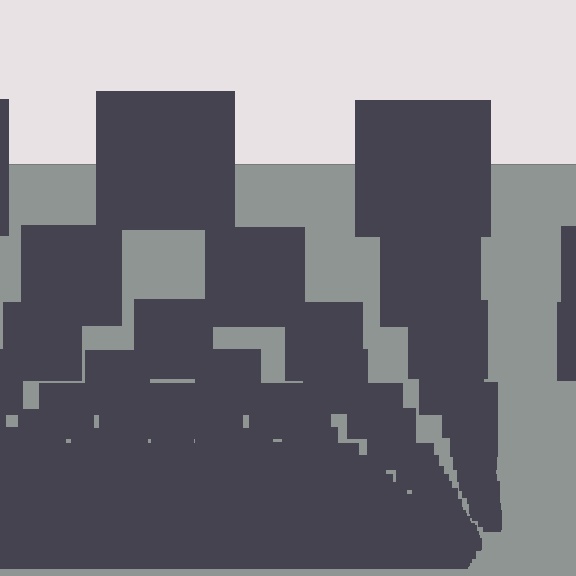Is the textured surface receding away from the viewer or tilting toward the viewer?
The surface appears to tilt toward the viewer. Texture elements get larger and sparser toward the top.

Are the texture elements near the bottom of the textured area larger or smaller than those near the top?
Smaller. The gradient is inverted — elements near the bottom are smaller and denser.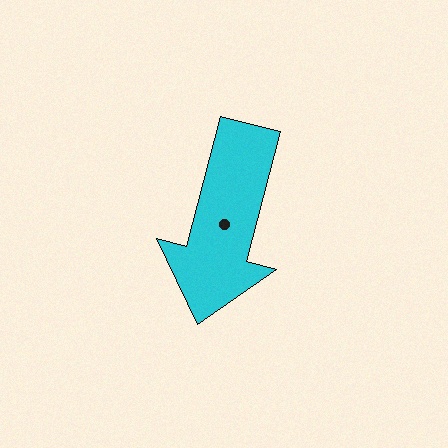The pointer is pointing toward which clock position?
Roughly 6 o'clock.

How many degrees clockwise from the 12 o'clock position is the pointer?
Approximately 195 degrees.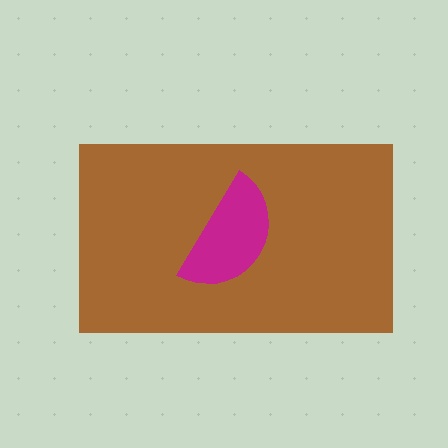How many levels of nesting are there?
2.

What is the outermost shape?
The brown rectangle.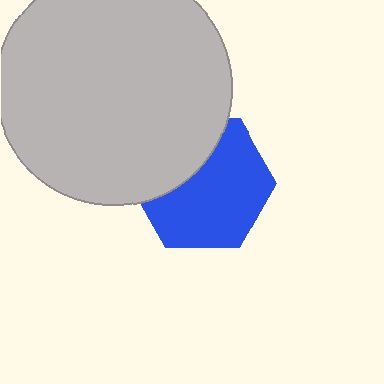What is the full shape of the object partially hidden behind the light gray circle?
The partially hidden object is a blue hexagon.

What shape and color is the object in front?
The object in front is a light gray circle.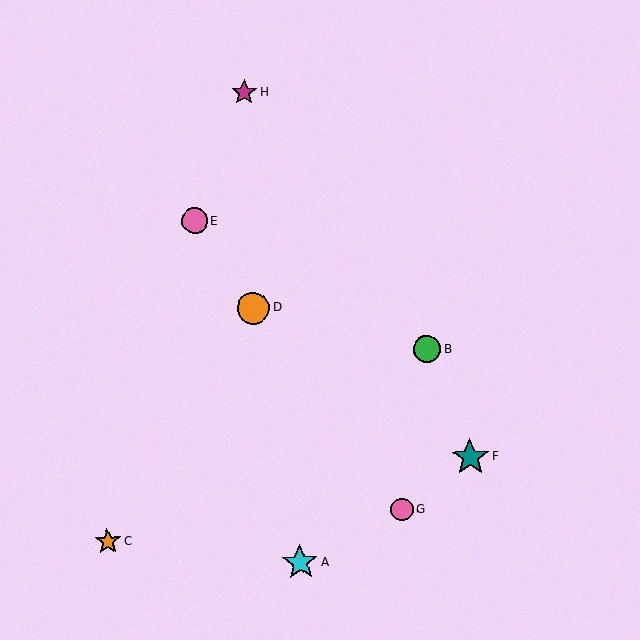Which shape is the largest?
The teal star (labeled F) is the largest.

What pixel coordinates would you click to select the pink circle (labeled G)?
Click at (402, 510) to select the pink circle G.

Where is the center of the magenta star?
The center of the magenta star is at (244, 93).